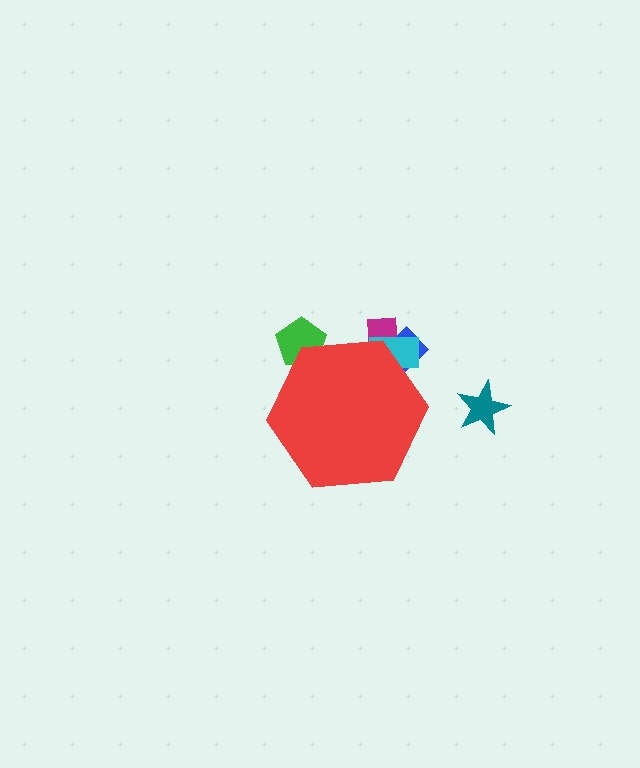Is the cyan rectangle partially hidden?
Yes, the cyan rectangle is partially hidden behind the red hexagon.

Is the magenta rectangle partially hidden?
Yes, the magenta rectangle is partially hidden behind the red hexagon.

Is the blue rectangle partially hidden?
Yes, the blue rectangle is partially hidden behind the red hexagon.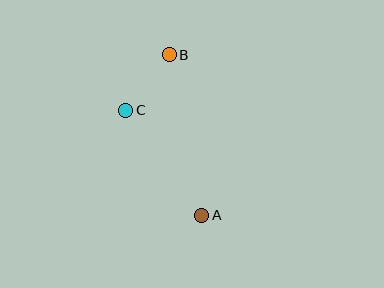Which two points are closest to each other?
Points B and C are closest to each other.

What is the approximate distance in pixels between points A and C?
The distance between A and C is approximately 130 pixels.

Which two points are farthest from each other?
Points A and B are farthest from each other.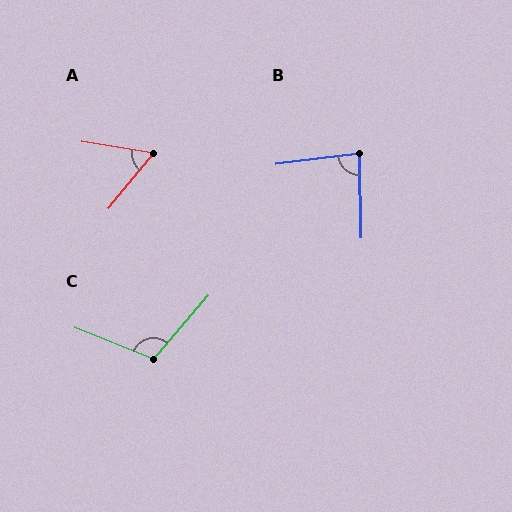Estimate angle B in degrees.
Approximately 84 degrees.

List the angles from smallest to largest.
A (60°), B (84°), C (109°).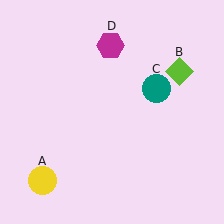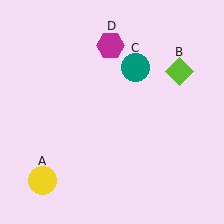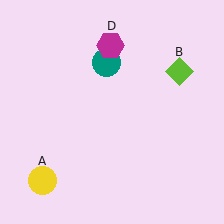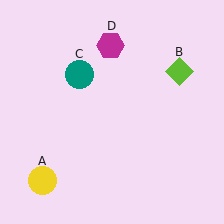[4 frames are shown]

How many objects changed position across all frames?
1 object changed position: teal circle (object C).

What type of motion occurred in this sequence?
The teal circle (object C) rotated counterclockwise around the center of the scene.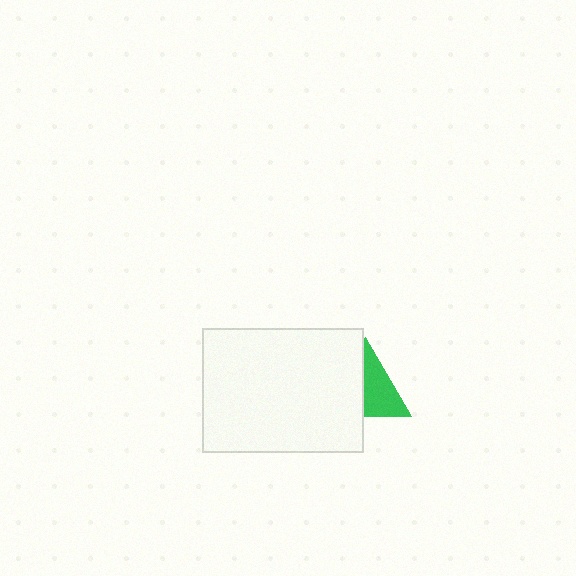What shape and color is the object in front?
The object in front is a white rectangle.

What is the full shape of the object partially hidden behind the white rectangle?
The partially hidden object is a green triangle.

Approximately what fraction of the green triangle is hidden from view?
Roughly 46% of the green triangle is hidden behind the white rectangle.